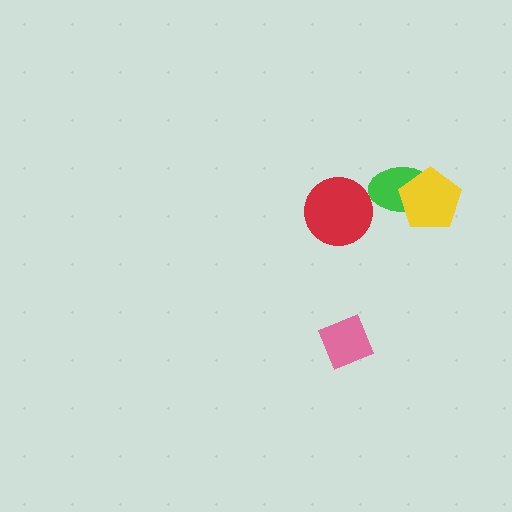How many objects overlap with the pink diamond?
0 objects overlap with the pink diamond.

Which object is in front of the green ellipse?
The yellow pentagon is in front of the green ellipse.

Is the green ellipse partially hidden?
Yes, it is partially covered by another shape.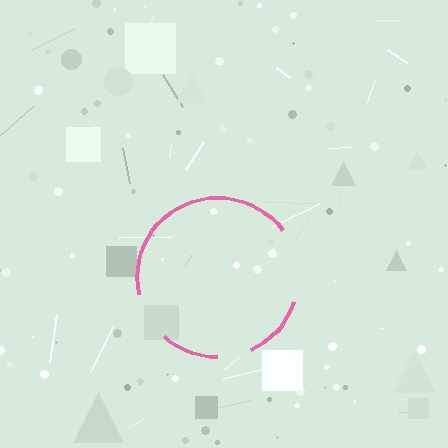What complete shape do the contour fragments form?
The contour fragments form a circle.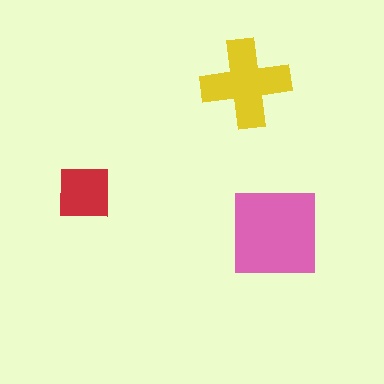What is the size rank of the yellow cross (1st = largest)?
2nd.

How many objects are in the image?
There are 3 objects in the image.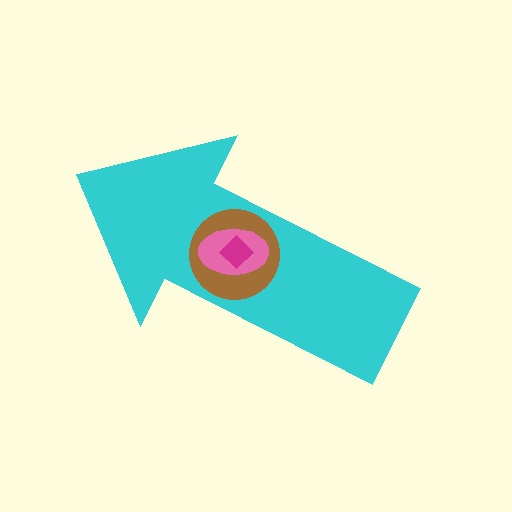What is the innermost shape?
The magenta diamond.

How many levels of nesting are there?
4.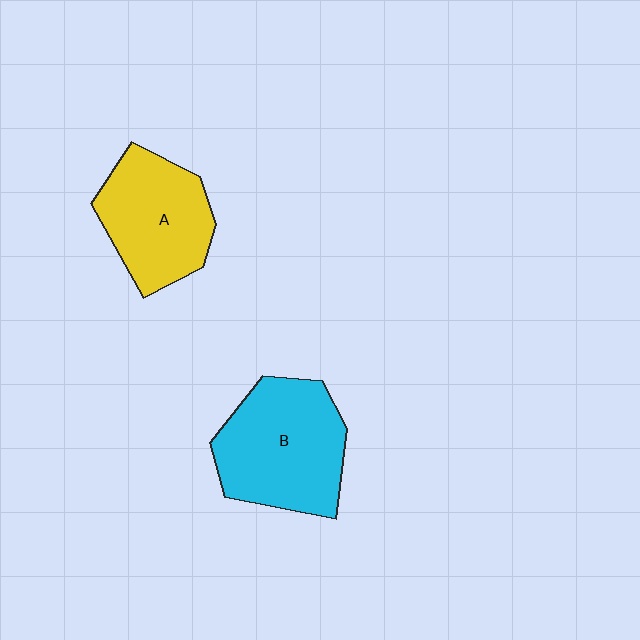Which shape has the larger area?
Shape B (cyan).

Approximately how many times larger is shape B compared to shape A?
Approximately 1.2 times.